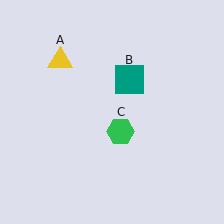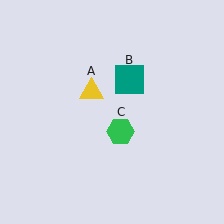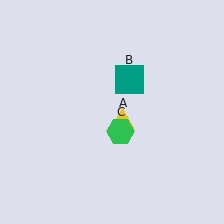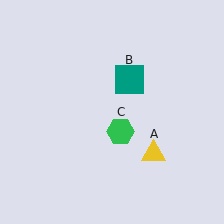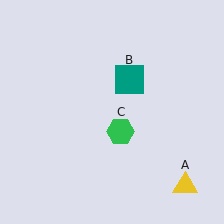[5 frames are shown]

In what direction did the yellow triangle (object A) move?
The yellow triangle (object A) moved down and to the right.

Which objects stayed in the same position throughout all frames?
Teal square (object B) and green hexagon (object C) remained stationary.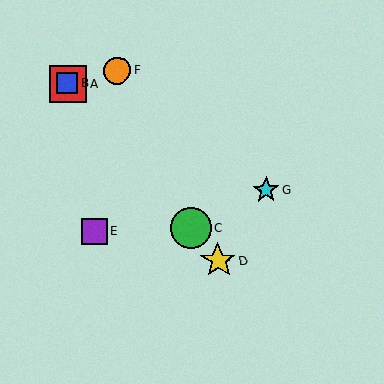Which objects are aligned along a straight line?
Objects A, B, C, D are aligned along a straight line.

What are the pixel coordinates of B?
Object B is at (67, 83).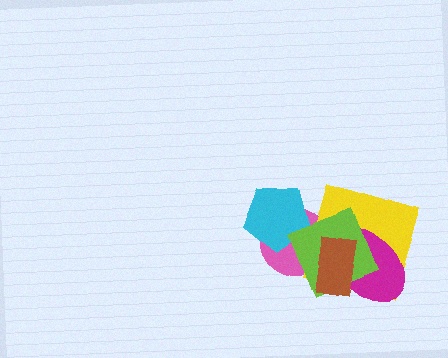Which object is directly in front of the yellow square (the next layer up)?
The magenta ellipse is directly in front of the yellow square.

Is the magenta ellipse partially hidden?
Yes, it is partially covered by another shape.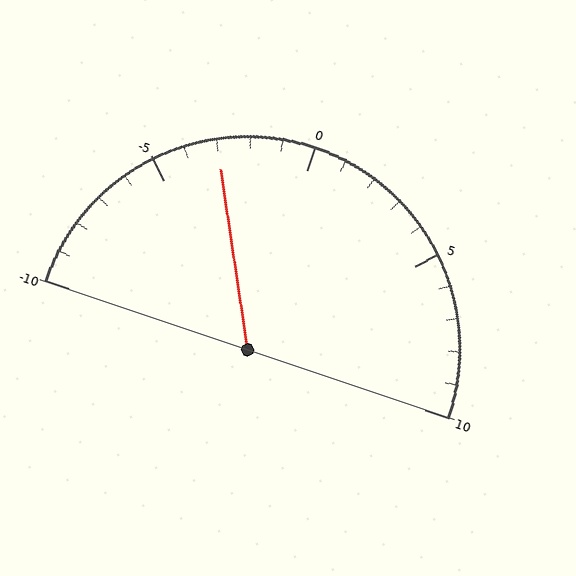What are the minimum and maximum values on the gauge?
The gauge ranges from -10 to 10.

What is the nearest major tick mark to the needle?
The nearest major tick mark is -5.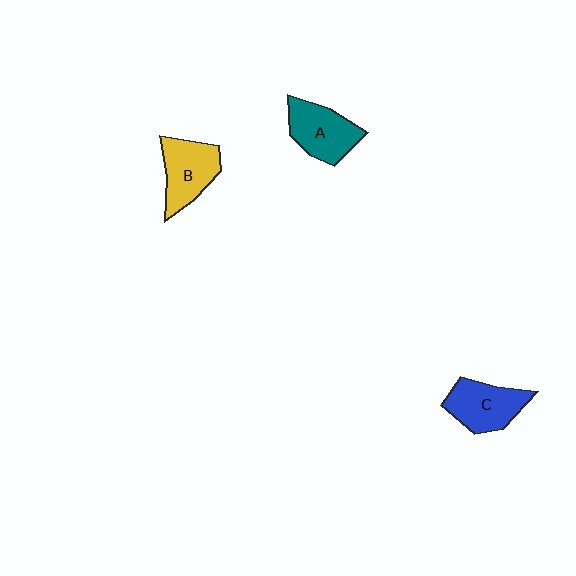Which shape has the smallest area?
Shape A (teal).